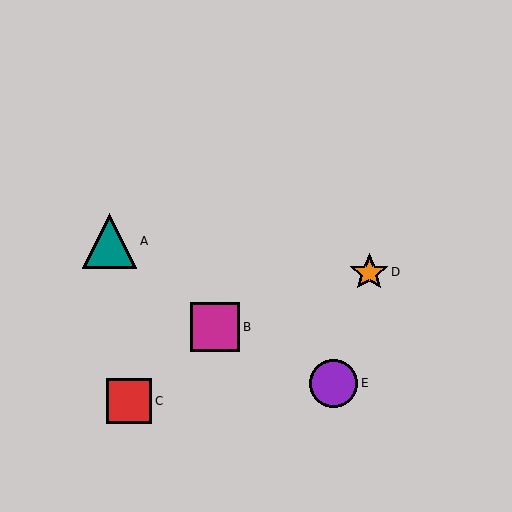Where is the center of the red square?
The center of the red square is at (129, 401).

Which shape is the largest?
The teal triangle (labeled A) is the largest.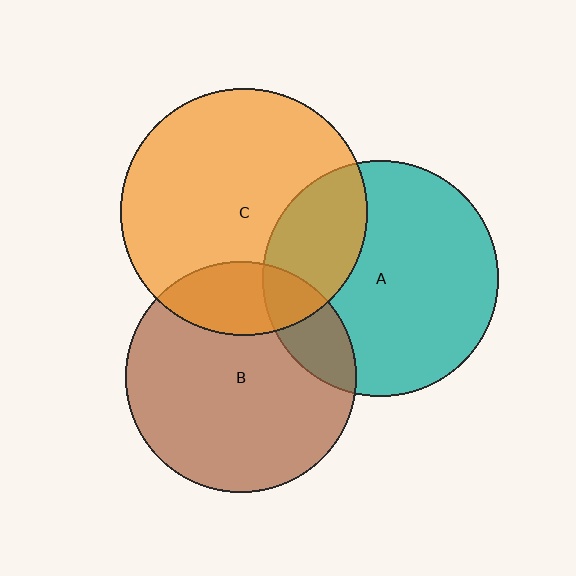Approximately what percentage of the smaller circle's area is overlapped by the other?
Approximately 15%.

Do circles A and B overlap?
Yes.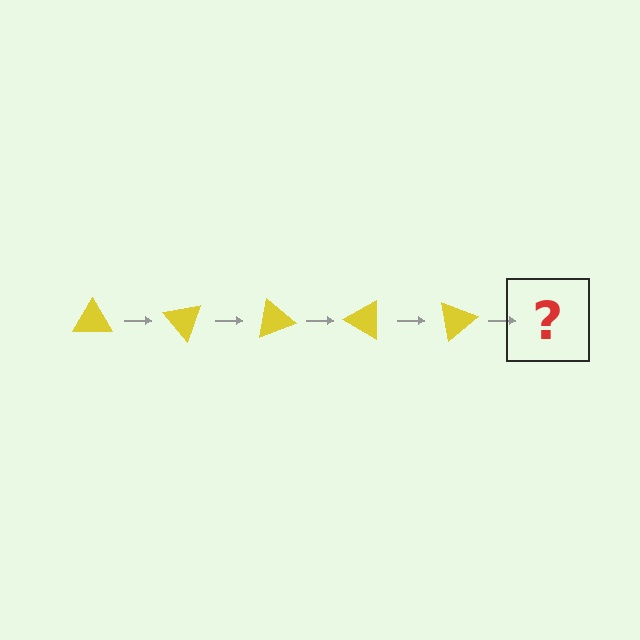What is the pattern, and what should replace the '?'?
The pattern is that the triangle rotates 50 degrees each step. The '?' should be a yellow triangle rotated 250 degrees.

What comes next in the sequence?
The next element should be a yellow triangle rotated 250 degrees.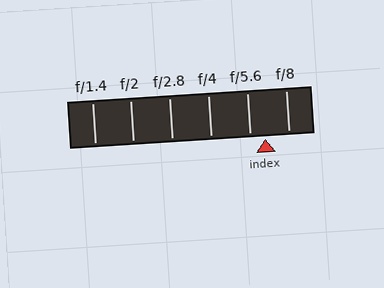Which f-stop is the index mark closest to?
The index mark is closest to f/5.6.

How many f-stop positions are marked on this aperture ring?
There are 6 f-stop positions marked.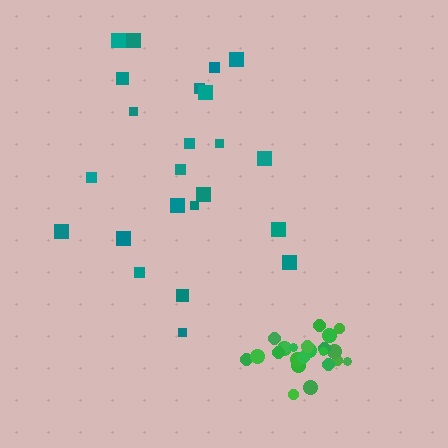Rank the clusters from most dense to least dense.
green, teal.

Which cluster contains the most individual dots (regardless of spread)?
Green (23).